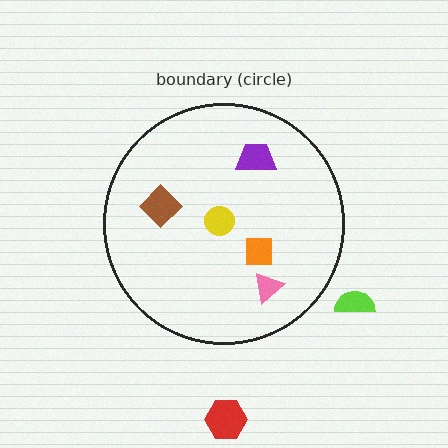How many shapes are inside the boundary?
5 inside, 2 outside.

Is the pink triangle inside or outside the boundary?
Inside.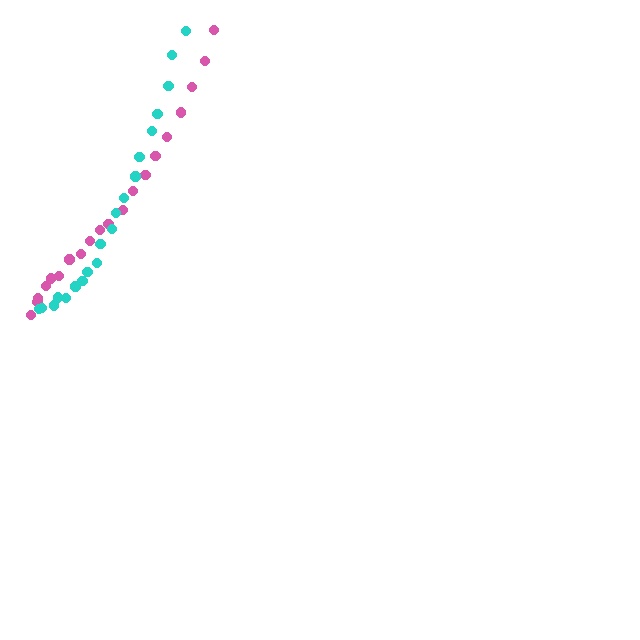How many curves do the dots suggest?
There are 2 distinct paths.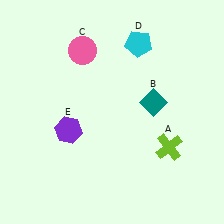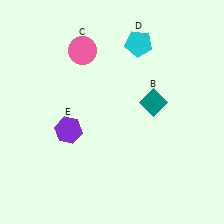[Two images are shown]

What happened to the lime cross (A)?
The lime cross (A) was removed in Image 2. It was in the bottom-right area of Image 1.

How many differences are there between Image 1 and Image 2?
There is 1 difference between the two images.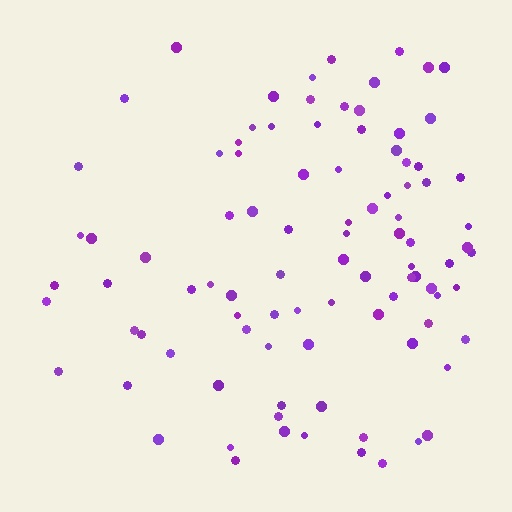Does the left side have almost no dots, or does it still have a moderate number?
Still a moderate number, just noticeably fewer than the right.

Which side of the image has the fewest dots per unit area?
The left.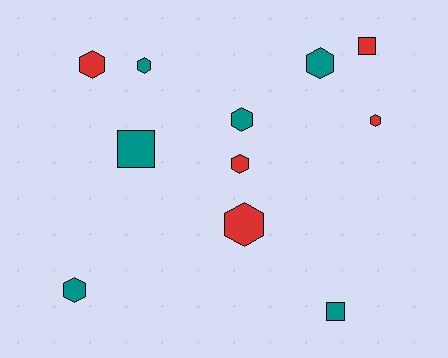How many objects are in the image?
There are 11 objects.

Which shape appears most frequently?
Hexagon, with 8 objects.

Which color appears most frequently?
Teal, with 6 objects.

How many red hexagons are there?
There are 4 red hexagons.